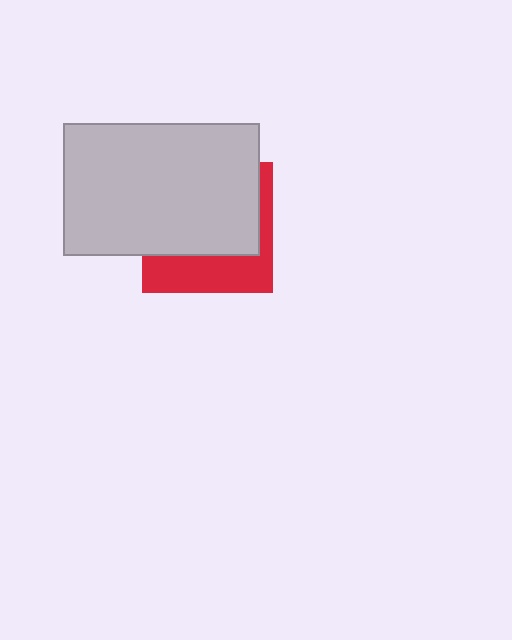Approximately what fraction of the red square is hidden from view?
Roughly 64% of the red square is hidden behind the light gray rectangle.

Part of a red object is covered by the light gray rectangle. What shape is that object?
It is a square.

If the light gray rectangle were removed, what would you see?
You would see the complete red square.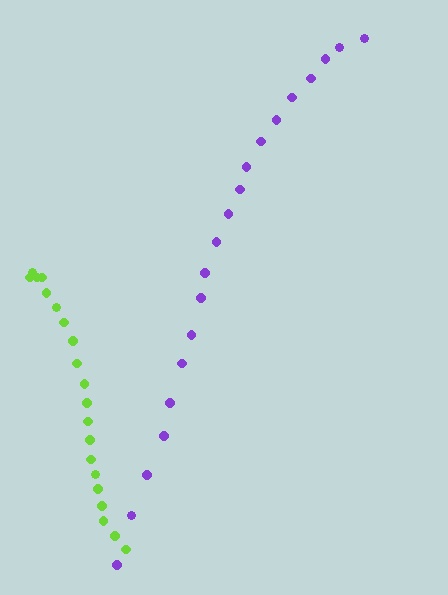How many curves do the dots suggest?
There are 2 distinct paths.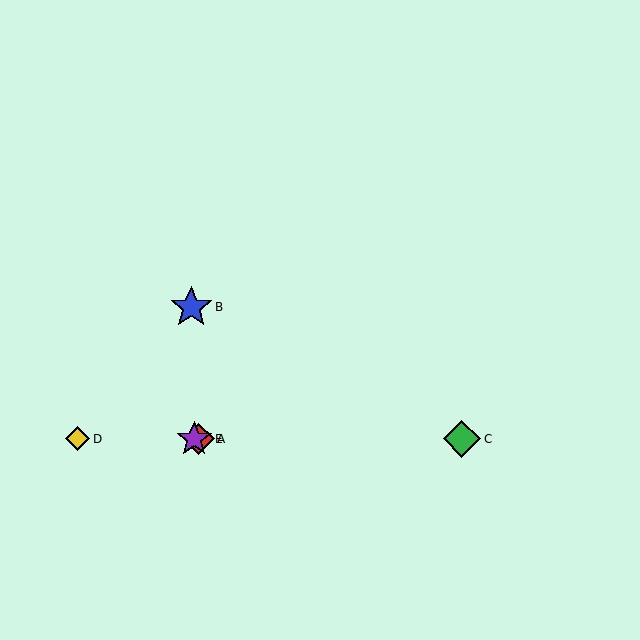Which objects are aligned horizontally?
Objects A, C, D, E are aligned horizontally.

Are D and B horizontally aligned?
No, D is at y≈439 and B is at y≈307.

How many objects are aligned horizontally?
4 objects (A, C, D, E) are aligned horizontally.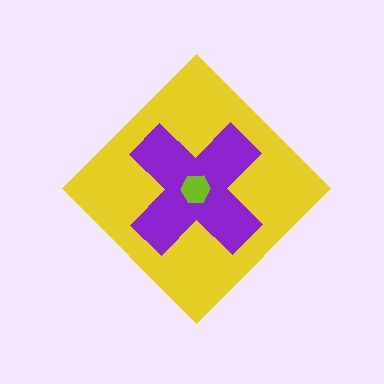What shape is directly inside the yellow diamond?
The purple cross.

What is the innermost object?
The lime hexagon.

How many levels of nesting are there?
3.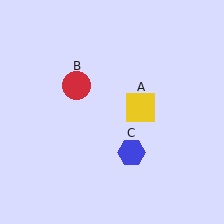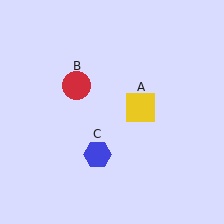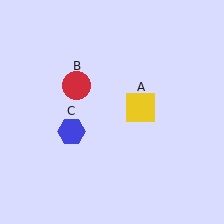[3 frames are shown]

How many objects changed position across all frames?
1 object changed position: blue hexagon (object C).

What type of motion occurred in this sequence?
The blue hexagon (object C) rotated clockwise around the center of the scene.